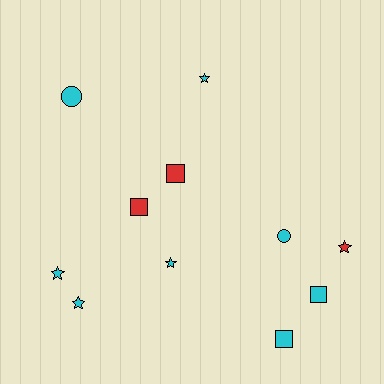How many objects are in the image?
There are 11 objects.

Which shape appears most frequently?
Star, with 5 objects.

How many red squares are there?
There are 2 red squares.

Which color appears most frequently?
Cyan, with 8 objects.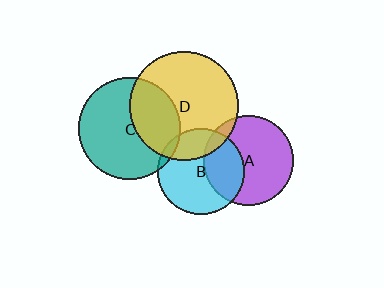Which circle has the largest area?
Circle D (yellow).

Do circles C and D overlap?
Yes.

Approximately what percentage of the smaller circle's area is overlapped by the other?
Approximately 35%.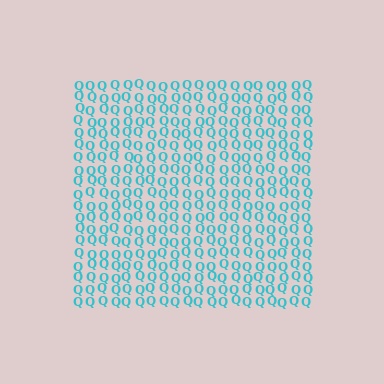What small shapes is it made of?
It is made of small letter Q's.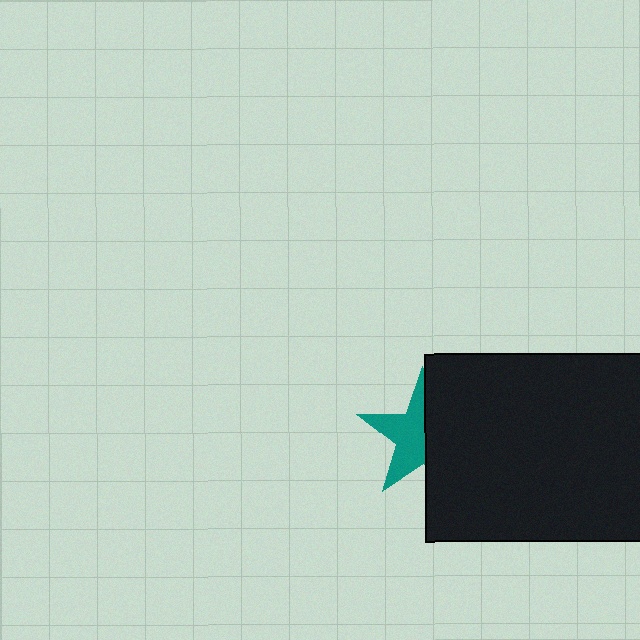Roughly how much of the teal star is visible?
About half of it is visible (roughly 52%).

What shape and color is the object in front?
The object in front is a black rectangle.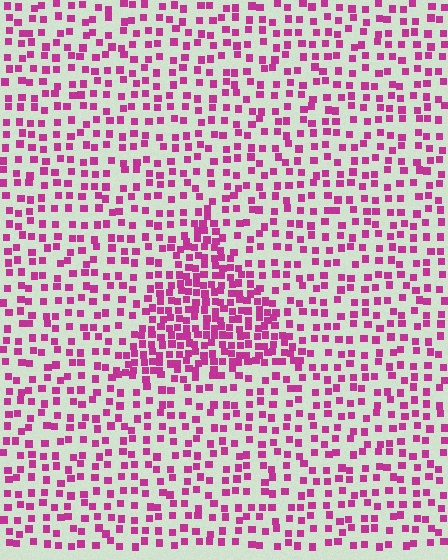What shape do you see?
I see a triangle.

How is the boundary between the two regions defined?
The boundary is defined by a change in element density (approximately 2.1x ratio). All elements are the same color, size, and shape.